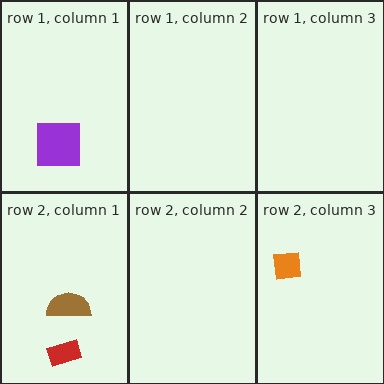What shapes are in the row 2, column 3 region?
The orange square.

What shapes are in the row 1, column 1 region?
The purple square.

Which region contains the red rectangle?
The row 2, column 1 region.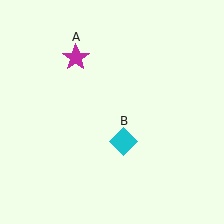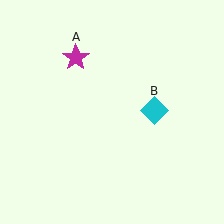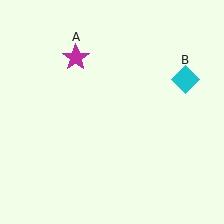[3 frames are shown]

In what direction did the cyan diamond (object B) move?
The cyan diamond (object B) moved up and to the right.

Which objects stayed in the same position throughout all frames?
Magenta star (object A) remained stationary.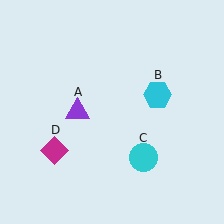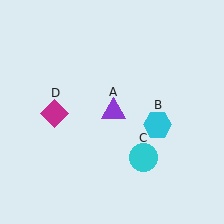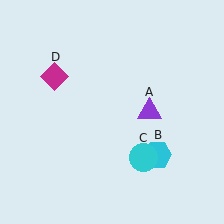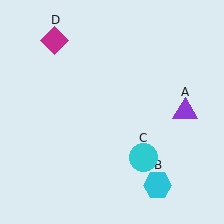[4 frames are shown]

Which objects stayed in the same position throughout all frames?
Cyan circle (object C) remained stationary.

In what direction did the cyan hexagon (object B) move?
The cyan hexagon (object B) moved down.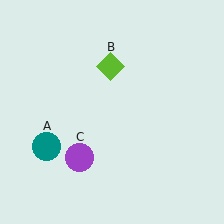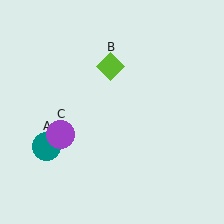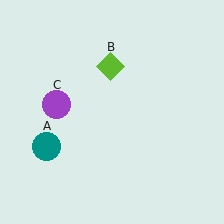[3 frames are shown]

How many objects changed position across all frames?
1 object changed position: purple circle (object C).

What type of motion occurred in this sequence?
The purple circle (object C) rotated clockwise around the center of the scene.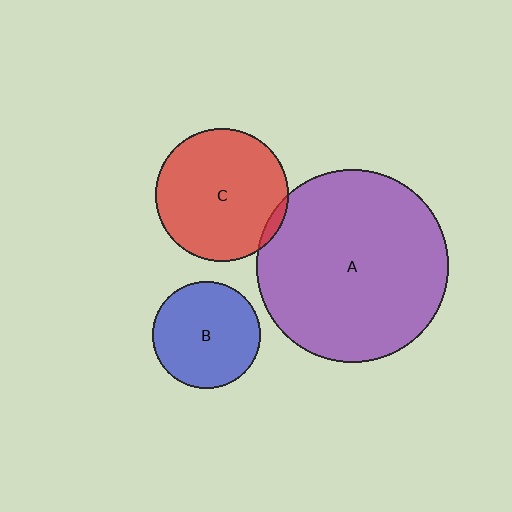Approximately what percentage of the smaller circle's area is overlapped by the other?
Approximately 5%.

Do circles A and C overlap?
Yes.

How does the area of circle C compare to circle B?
Approximately 1.5 times.